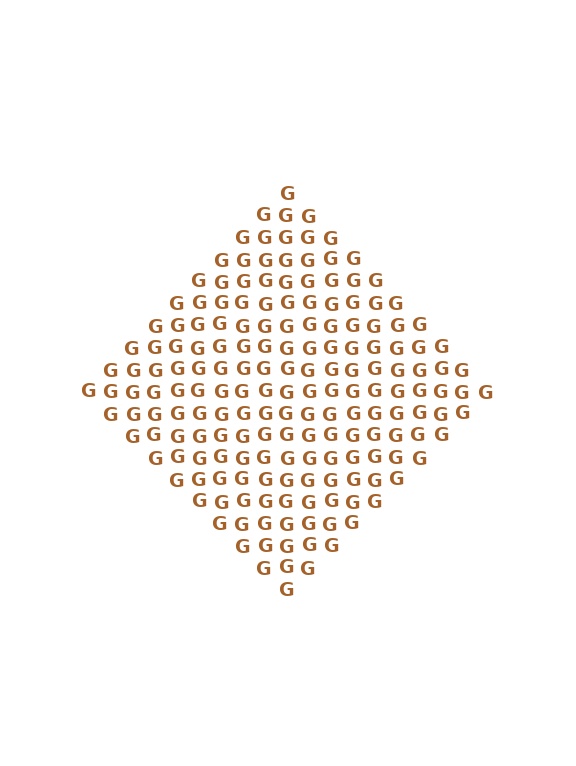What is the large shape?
The large shape is a diamond.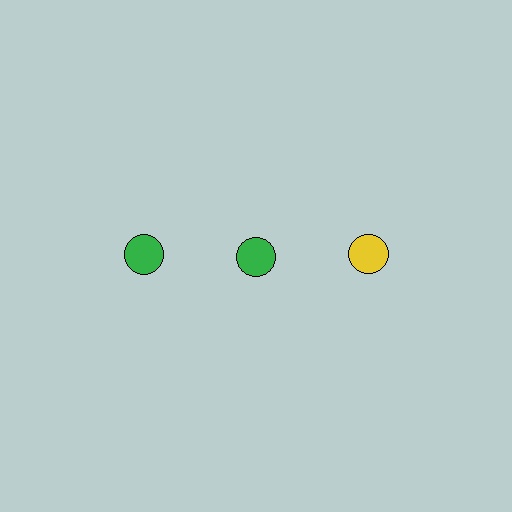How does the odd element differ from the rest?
It has a different color: yellow instead of green.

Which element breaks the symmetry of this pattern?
The yellow circle in the top row, center column breaks the symmetry. All other shapes are green circles.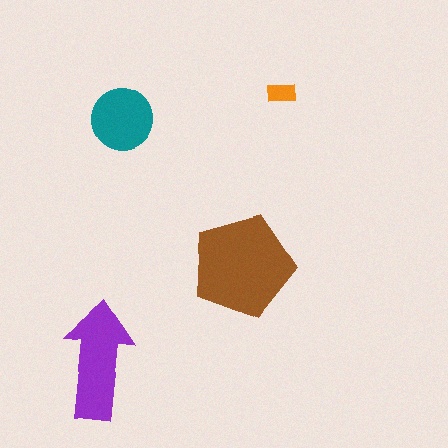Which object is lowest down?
The purple arrow is bottommost.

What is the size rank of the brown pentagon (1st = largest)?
1st.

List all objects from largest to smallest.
The brown pentagon, the purple arrow, the teal circle, the orange rectangle.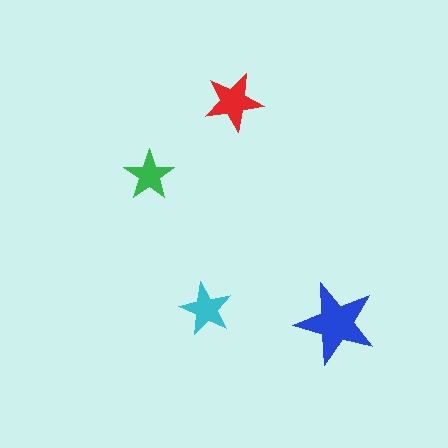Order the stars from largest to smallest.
the blue one, the red one, the cyan one, the green one.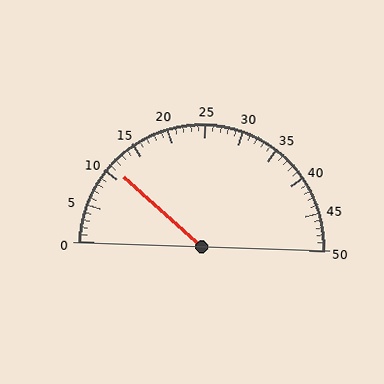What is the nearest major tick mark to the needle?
The nearest major tick mark is 10.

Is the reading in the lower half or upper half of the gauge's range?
The reading is in the lower half of the range (0 to 50).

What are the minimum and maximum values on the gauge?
The gauge ranges from 0 to 50.